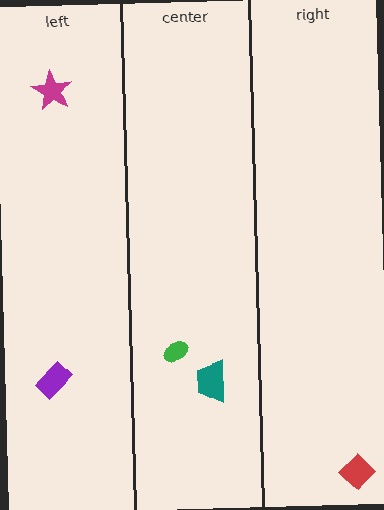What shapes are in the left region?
The purple rectangle, the magenta star.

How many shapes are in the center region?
2.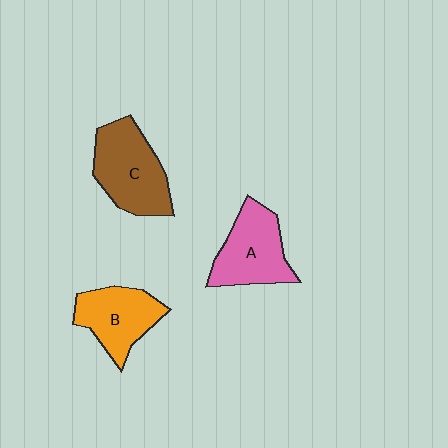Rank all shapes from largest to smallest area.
From largest to smallest: C (brown), A (pink), B (orange).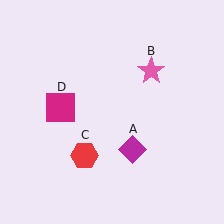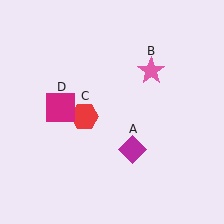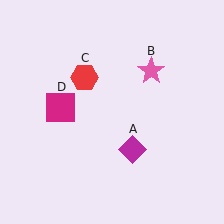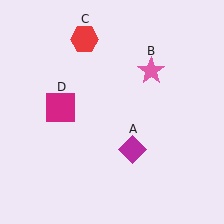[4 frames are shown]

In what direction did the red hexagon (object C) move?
The red hexagon (object C) moved up.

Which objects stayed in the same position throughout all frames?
Magenta diamond (object A) and pink star (object B) and magenta square (object D) remained stationary.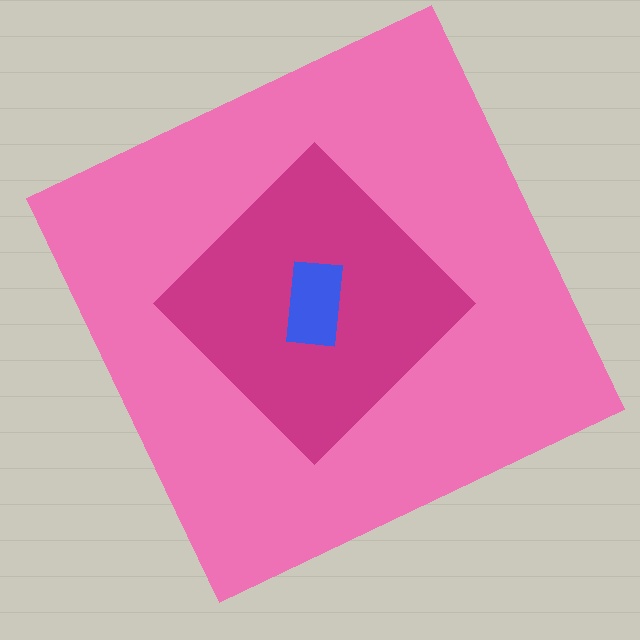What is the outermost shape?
The pink square.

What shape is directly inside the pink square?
The magenta diamond.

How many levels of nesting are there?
3.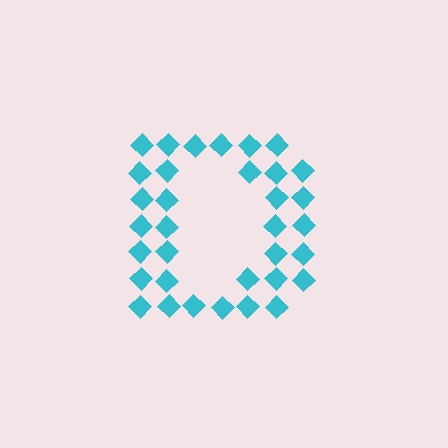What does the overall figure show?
The overall figure shows the letter D.